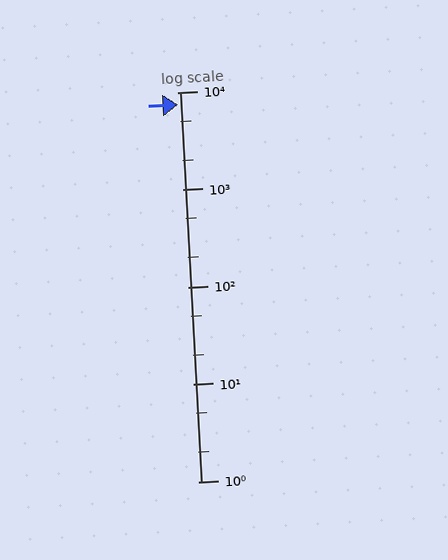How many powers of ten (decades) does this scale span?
The scale spans 4 decades, from 1 to 10000.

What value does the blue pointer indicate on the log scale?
The pointer indicates approximately 7500.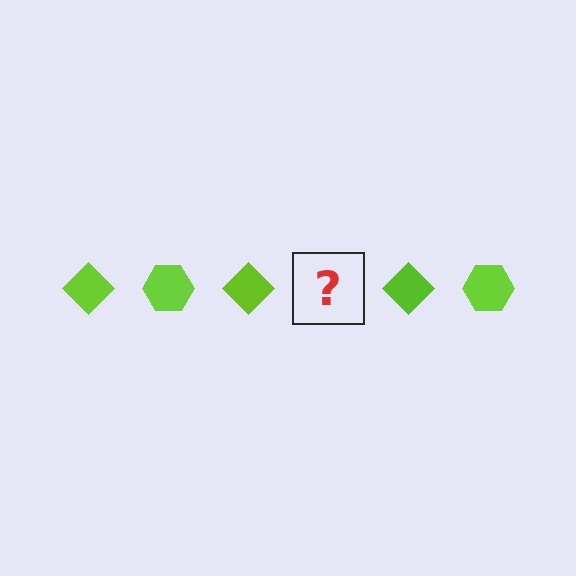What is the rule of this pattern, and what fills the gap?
The rule is that the pattern cycles through diamond, hexagon shapes in lime. The gap should be filled with a lime hexagon.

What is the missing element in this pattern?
The missing element is a lime hexagon.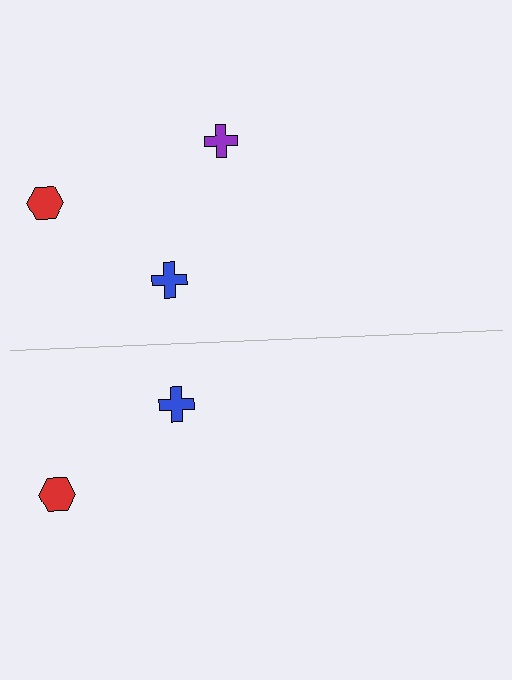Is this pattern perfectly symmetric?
No, the pattern is not perfectly symmetric. A purple cross is missing from the bottom side.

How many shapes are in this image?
There are 5 shapes in this image.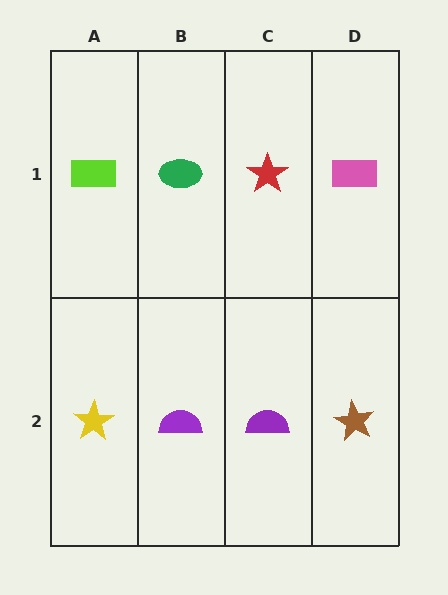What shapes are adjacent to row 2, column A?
A lime rectangle (row 1, column A), a purple semicircle (row 2, column B).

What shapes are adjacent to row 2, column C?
A red star (row 1, column C), a purple semicircle (row 2, column B), a brown star (row 2, column D).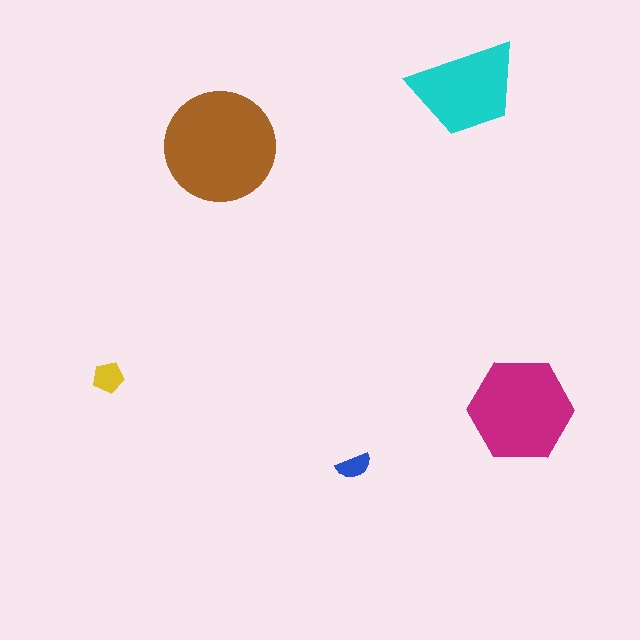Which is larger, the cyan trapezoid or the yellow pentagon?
The cyan trapezoid.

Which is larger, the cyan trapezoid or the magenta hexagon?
The magenta hexagon.